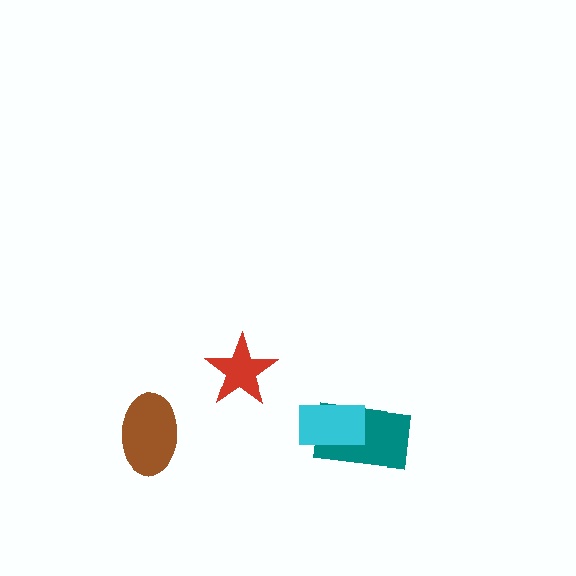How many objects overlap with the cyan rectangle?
1 object overlaps with the cyan rectangle.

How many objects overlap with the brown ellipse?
0 objects overlap with the brown ellipse.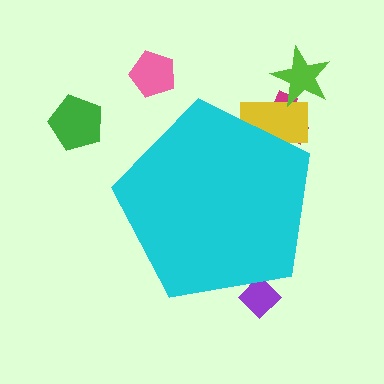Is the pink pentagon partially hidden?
No, the pink pentagon is fully visible.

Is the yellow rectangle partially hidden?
Yes, the yellow rectangle is partially hidden behind the cyan pentagon.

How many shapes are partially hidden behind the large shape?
3 shapes are partially hidden.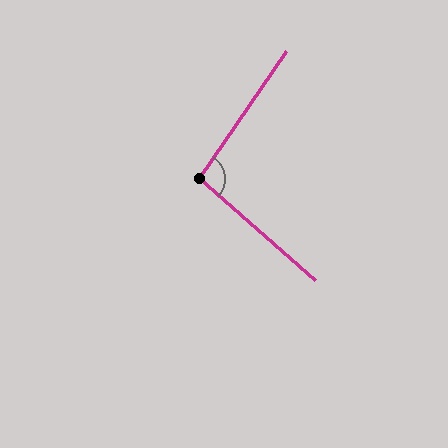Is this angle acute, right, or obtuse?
It is obtuse.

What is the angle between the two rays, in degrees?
Approximately 97 degrees.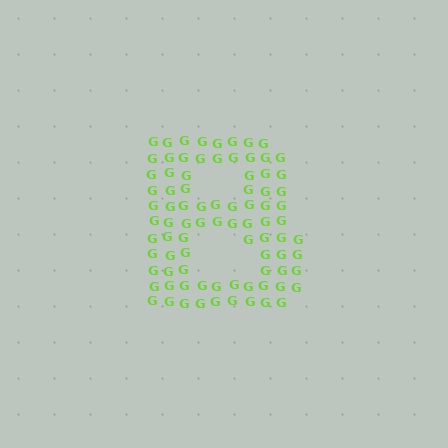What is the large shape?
The large shape is the letter B.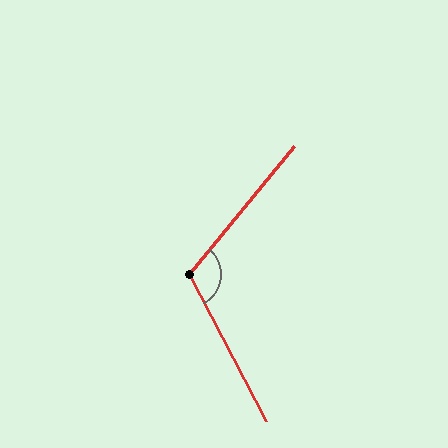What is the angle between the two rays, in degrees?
Approximately 113 degrees.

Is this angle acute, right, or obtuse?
It is obtuse.